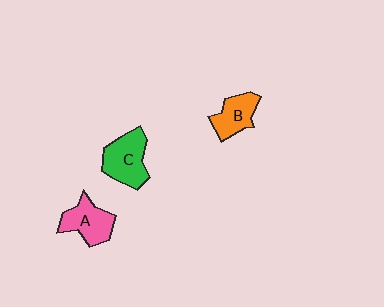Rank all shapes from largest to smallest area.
From largest to smallest: C (green), A (pink), B (orange).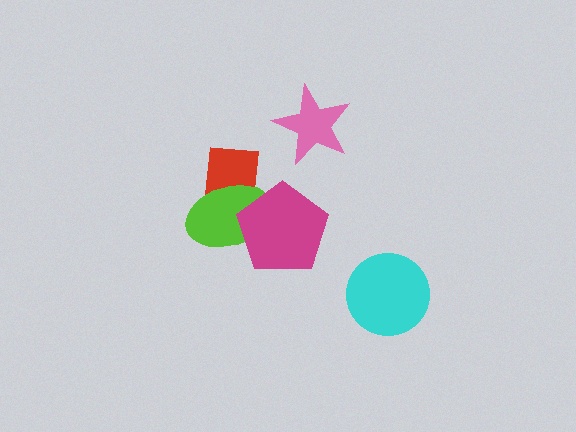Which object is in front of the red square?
The lime ellipse is in front of the red square.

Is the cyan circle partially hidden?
No, no other shape covers it.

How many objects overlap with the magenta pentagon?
1 object overlaps with the magenta pentagon.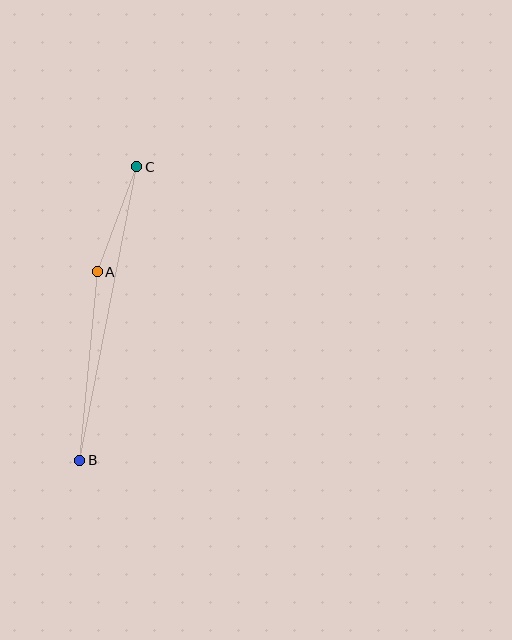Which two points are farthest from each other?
Points B and C are farthest from each other.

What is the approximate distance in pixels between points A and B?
The distance between A and B is approximately 189 pixels.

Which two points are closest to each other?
Points A and C are closest to each other.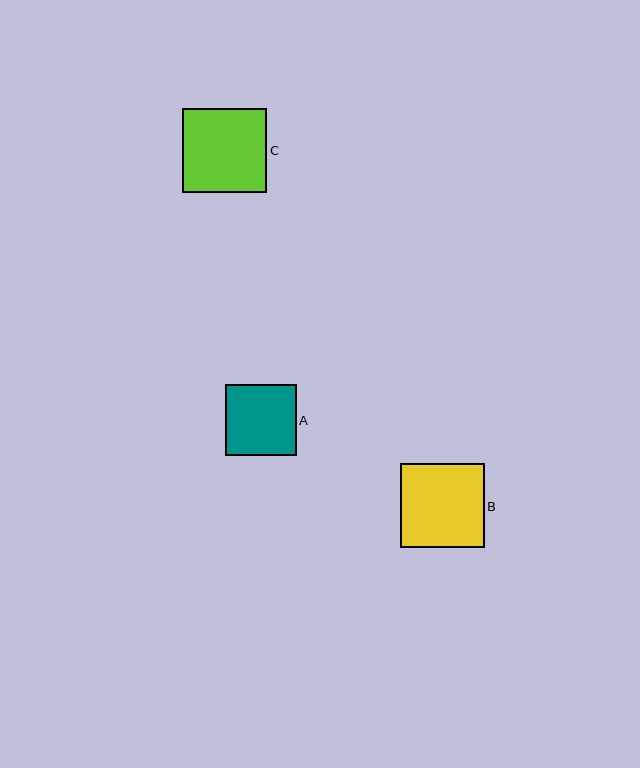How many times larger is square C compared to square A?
Square C is approximately 1.2 times the size of square A.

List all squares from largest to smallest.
From largest to smallest: C, B, A.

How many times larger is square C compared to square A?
Square C is approximately 1.2 times the size of square A.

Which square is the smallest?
Square A is the smallest with a size of approximately 70 pixels.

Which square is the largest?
Square C is the largest with a size of approximately 84 pixels.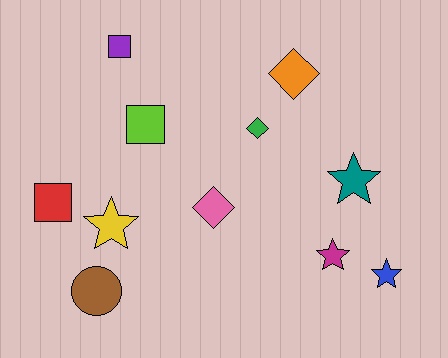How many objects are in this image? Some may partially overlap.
There are 11 objects.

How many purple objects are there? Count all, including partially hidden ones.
There is 1 purple object.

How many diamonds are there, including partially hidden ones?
There are 3 diamonds.